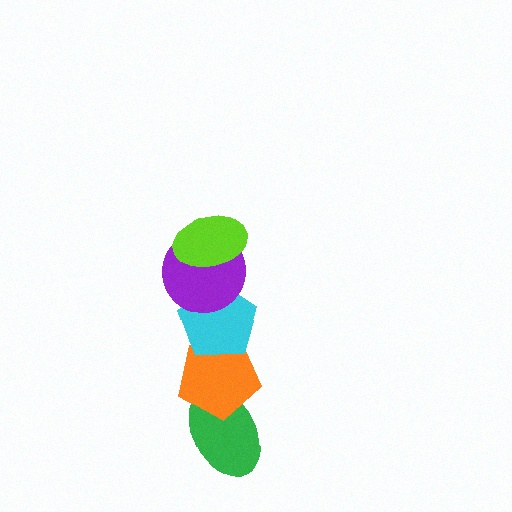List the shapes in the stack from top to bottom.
From top to bottom: the lime ellipse, the purple circle, the cyan pentagon, the orange pentagon, the green ellipse.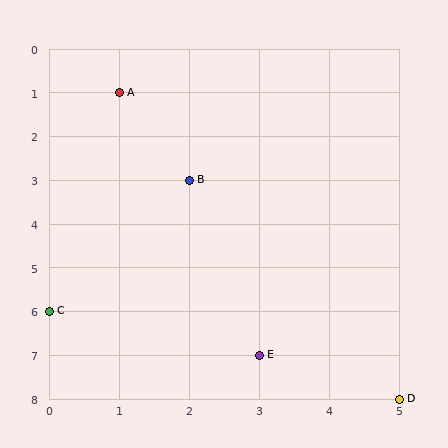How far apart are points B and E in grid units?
Points B and E are 1 column and 4 rows apart (about 4.1 grid units diagonally).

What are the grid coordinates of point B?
Point B is at grid coordinates (2, 3).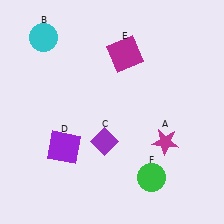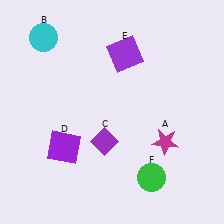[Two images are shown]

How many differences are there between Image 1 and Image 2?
There is 1 difference between the two images.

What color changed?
The square (E) changed from magenta in Image 1 to purple in Image 2.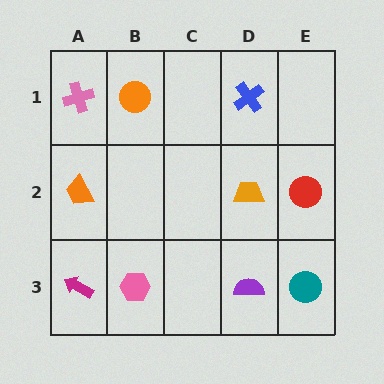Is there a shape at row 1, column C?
No, that cell is empty.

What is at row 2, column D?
An orange trapezoid.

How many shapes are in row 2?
3 shapes.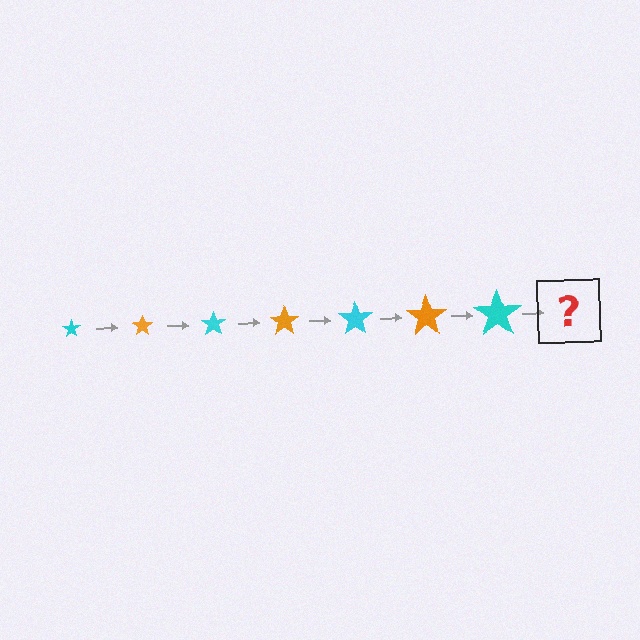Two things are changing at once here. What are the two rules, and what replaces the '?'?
The two rules are that the star grows larger each step and the color cycles through cyan and orange. The '?' should be an orange star, larger than the previous one.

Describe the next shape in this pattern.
It should be an orange star, larger than the previous one.